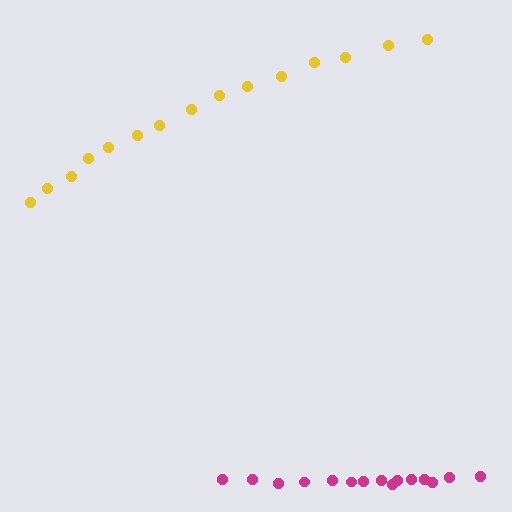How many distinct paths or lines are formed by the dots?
There are 2 distinct paths.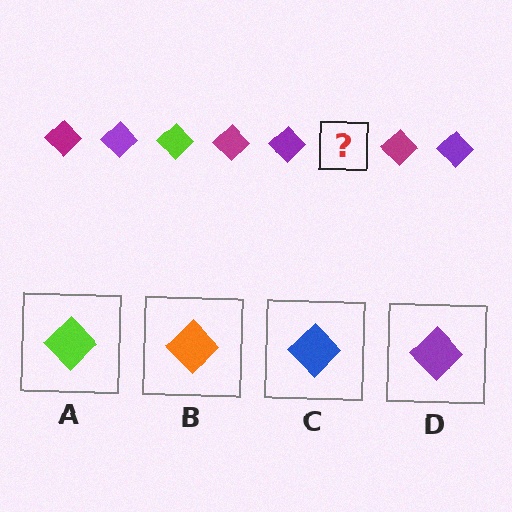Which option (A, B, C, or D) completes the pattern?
A.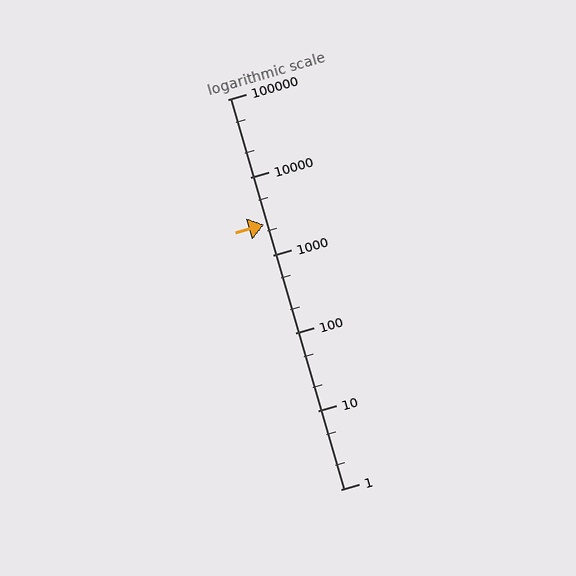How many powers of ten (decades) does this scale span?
The scale spans 5 decades, from 1 to 100000.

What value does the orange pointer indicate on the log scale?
The pointer indicates approximately 2500.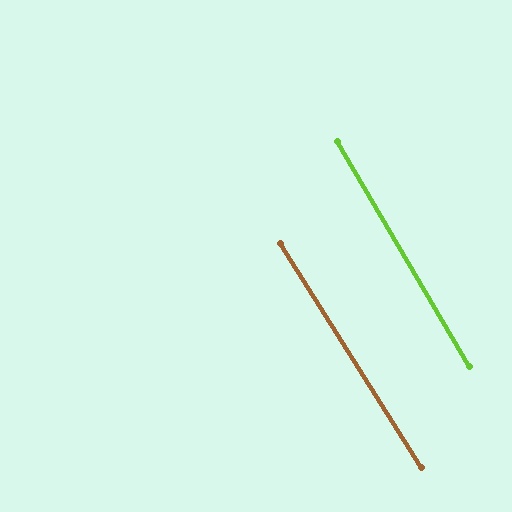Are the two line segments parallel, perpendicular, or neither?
Parallel — their directions differ by only 1.7°.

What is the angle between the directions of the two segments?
Approximately 2 degrees.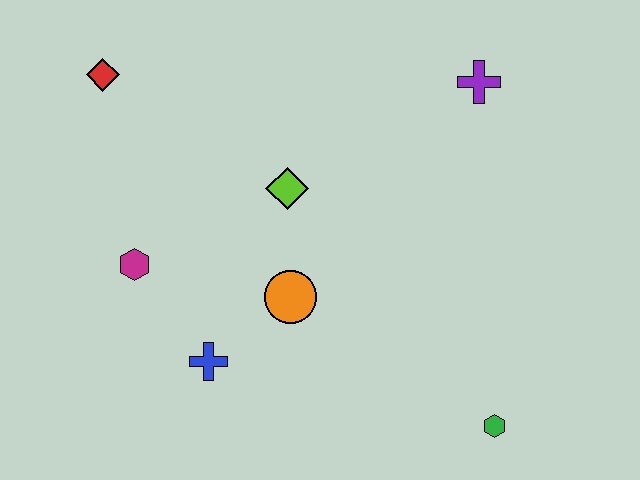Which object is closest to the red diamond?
The magenta hexagon is closest to the red diamond.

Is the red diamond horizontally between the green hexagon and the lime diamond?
No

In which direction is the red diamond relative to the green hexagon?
The red diamond is to the left of the green hexagon.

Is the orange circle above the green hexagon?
Yes